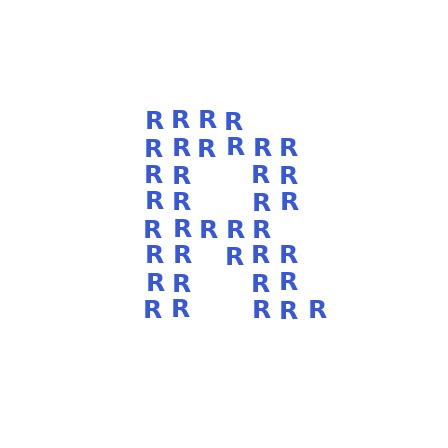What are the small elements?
The small elements are letter R's.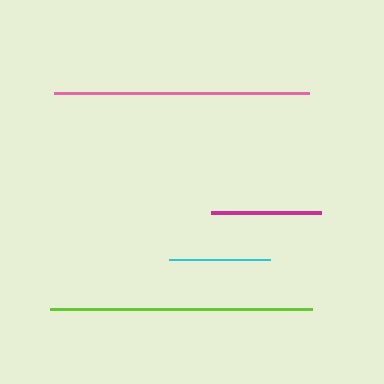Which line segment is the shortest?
The cyan line is the shortest at approximately 101 pixels.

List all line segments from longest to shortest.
From longest to shortest: lime, pink, magenta, cyan.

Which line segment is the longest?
The lime line is the longest at approximately 262 pixels.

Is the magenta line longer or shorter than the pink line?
The pink line is longer than the magenta line.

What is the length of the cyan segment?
The cyan segment is approximately 101 pixels long.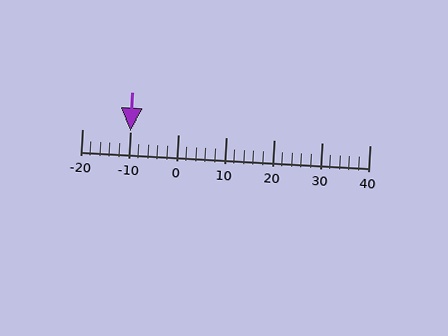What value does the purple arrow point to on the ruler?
The purple arrow points to approximately -10.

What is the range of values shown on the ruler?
The ruler shows values from -20 to 40.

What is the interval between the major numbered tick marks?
The major tick marks are spaced 10 units apart.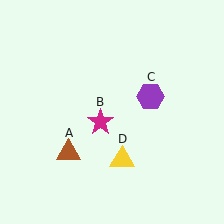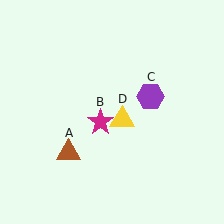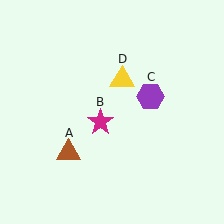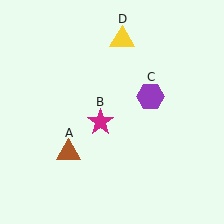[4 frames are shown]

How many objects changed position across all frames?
1 object changed position: yellow triangle (object D).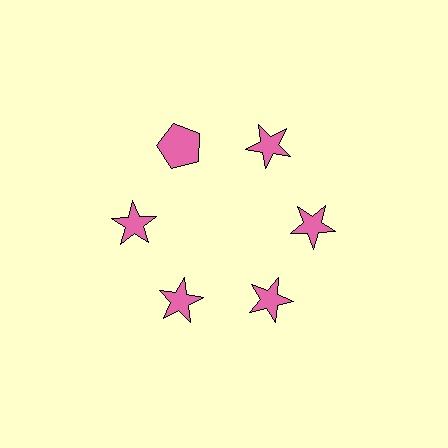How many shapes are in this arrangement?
There are 6 shapes arranged in a ring pattern.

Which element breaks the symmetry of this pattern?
The pink pentagon at roughly the 11 o'clock position breaks the symmetry. All other shapes are pink stars.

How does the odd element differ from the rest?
It has a different shape: pentagon instead of star.